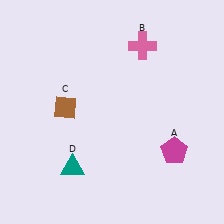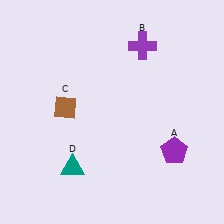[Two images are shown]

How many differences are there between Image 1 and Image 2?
There are 2 differences between the two images.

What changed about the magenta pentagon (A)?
In Image 1, A is magenta. In Image 2, it changed to purple.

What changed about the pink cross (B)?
In Image 1, B is pink. In Image 2, it changed to purple.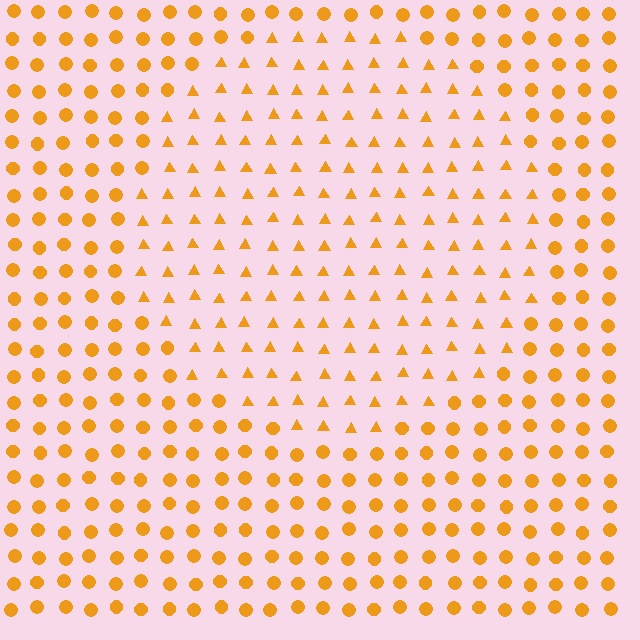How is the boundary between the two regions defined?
The boundary is defined by a change in element shape: triangles inside vs. circles outside. All elements share the same color and spacing.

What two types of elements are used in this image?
The image uses triangles inside the circle region and circles outside it.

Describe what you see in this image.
The image is filled with small orange elements arranged in a uniform grid. A circle-shaped region contains triangles, while the surrounding area contains circles. The boundary is defined purely by the change in element shape.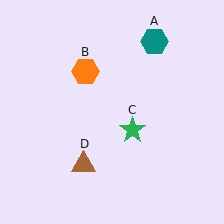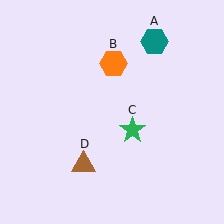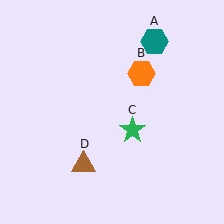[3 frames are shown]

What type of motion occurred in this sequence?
The orange hexagon (object B) rotated clockwise around the center of the scene.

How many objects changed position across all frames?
1 object changed position: orange hexagon (object B).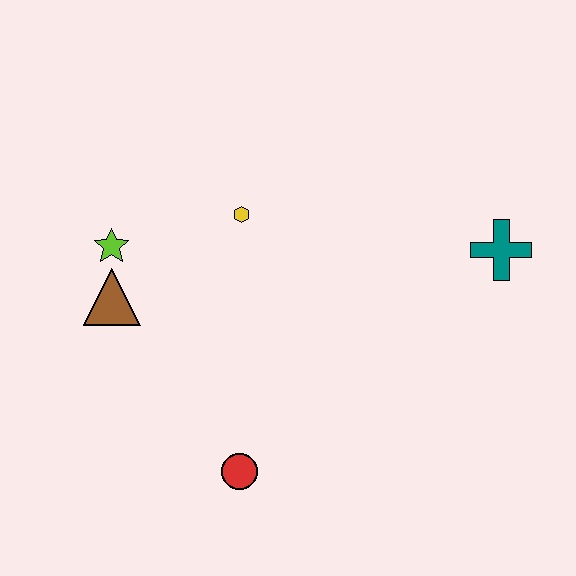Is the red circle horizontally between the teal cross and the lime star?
Yes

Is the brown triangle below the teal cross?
Yes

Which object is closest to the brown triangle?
The lime star is closest to the brown triangle.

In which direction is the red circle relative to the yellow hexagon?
The red circle is below the yellow hexagon.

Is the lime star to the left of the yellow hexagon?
Yes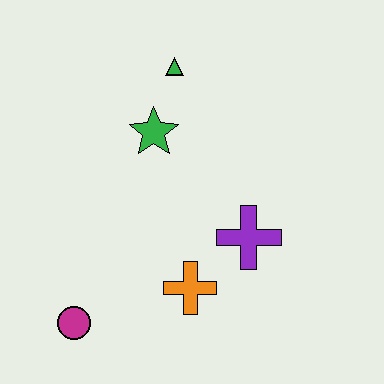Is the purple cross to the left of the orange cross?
No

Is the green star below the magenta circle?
No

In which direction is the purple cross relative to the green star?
The purple cross is below the green star.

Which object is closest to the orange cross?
The purple cross is closest to the orange cross.